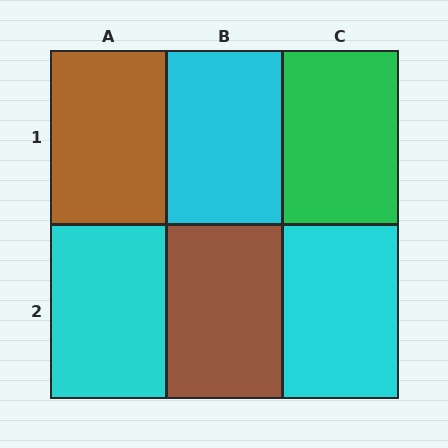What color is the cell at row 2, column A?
Cyan.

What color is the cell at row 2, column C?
Cyan.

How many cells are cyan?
3 cells are cyan.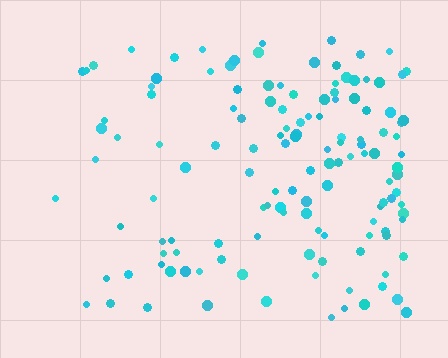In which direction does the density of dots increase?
From left to right, with the right side densest.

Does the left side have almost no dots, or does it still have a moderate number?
Still a moderate number, just noticeably fewer than the right.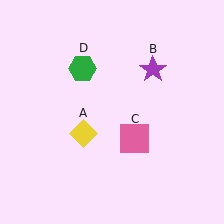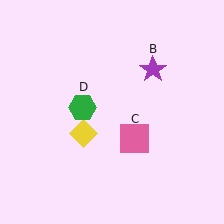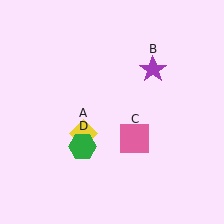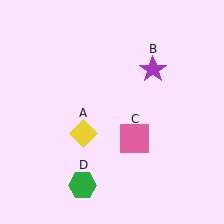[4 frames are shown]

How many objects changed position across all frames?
1 object changed position: green hexagon (object D).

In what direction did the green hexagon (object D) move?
The green hexagon (object D) moved down.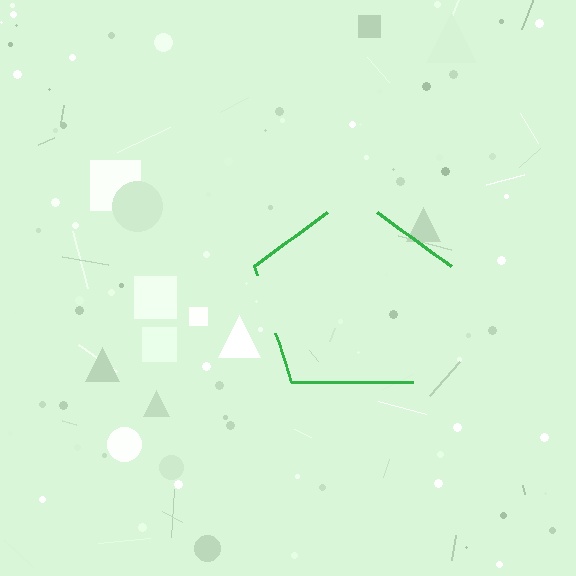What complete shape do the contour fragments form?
The contour fragments form a pentagon.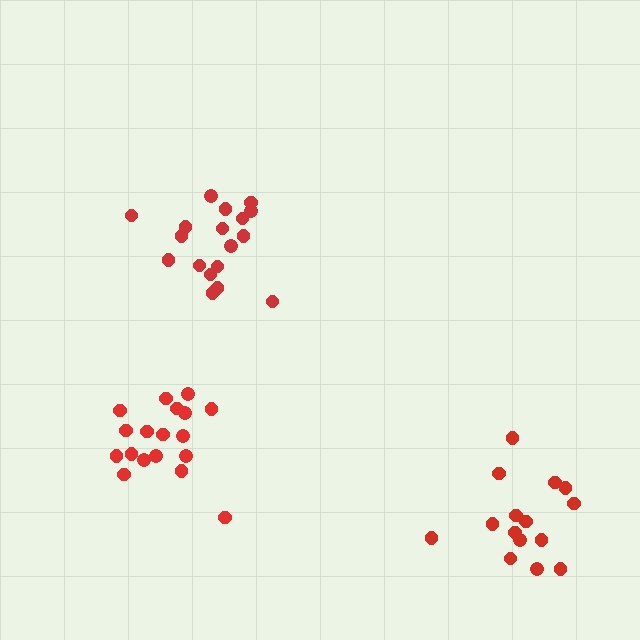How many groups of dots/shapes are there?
There are 3 groups.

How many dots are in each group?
Group 1: 18 dots, Group 2: 15 dots, Group 3: 18 dots (51 total).